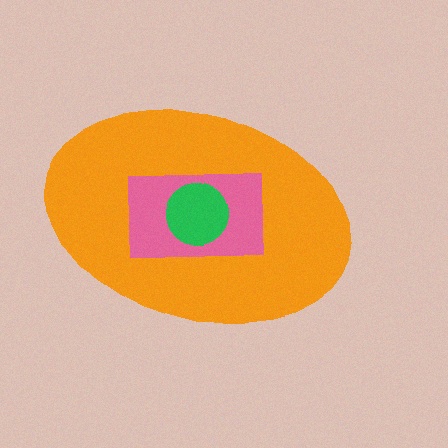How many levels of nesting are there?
3.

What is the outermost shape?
The orange ellipse.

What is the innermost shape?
The green circle.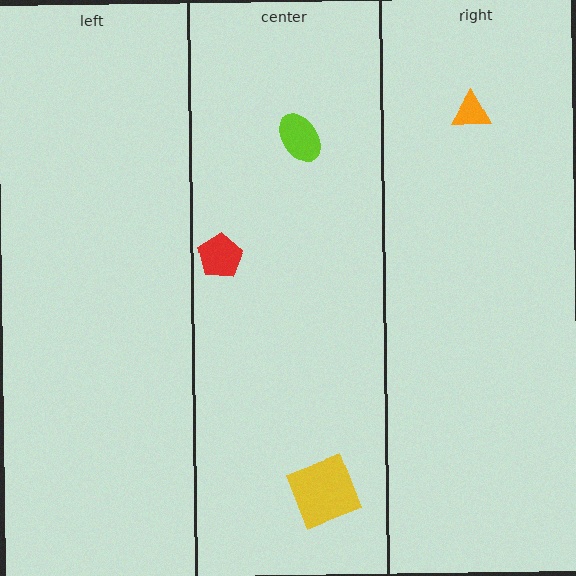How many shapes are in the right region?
1.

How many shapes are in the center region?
3.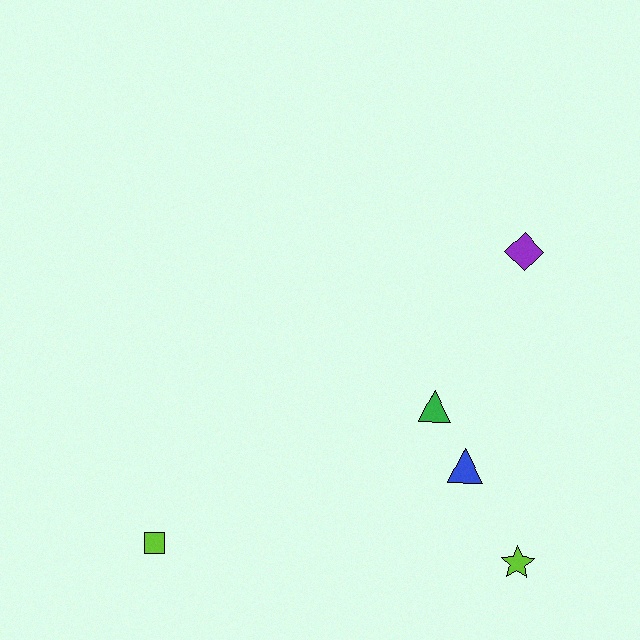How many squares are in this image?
There is 1 square.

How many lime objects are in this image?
There are 2 lime objects.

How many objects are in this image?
There are 5 objects.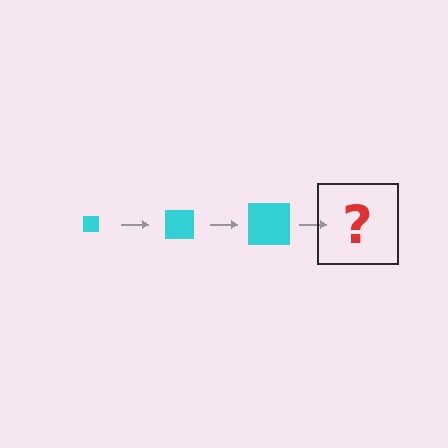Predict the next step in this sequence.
The next step is a cyan square, larger than the previous one.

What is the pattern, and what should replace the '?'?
The pattern is that the square gets progressively larger each step. The '?' should be a cyan square, larger than the previous one.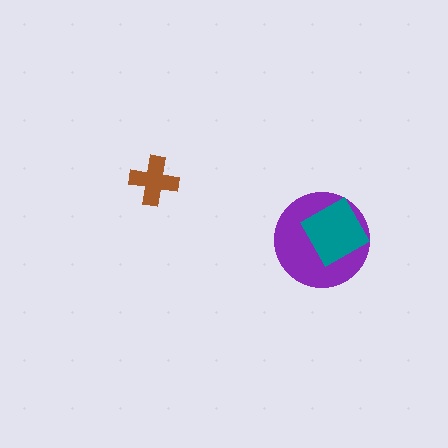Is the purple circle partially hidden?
Yes, it is partially covered by another shape.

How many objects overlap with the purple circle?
1 object overlaps with the purple circle.